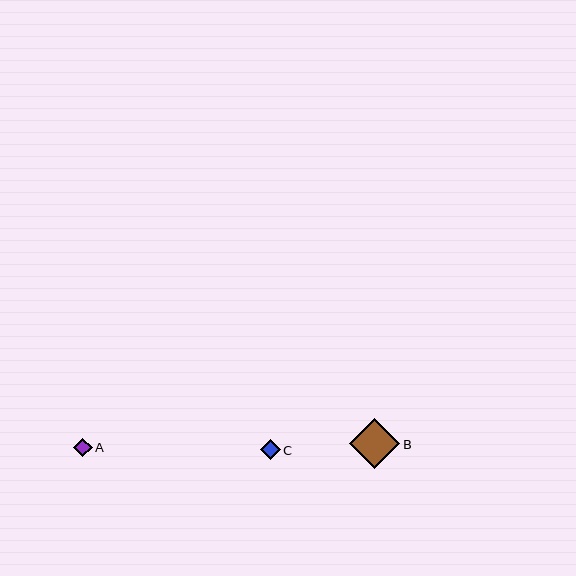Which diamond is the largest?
Diamond B is the largest with a size of approximately 50 pixels.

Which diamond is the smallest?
Diamond A is the smallest with a size of approximately 18 pixels.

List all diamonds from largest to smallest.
From largest to smallest: B, C, A.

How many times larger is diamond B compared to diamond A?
Diamond B is approximately 2.7 times the size of diamond A.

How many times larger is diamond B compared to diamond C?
Diamond B is approximately 2.4 times the size of diamond C.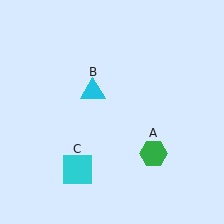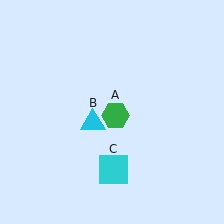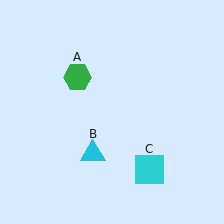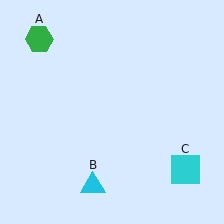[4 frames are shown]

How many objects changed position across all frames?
3 objects changed position: green hexagon (object A), cyan triangle (object B), cyan square (object C).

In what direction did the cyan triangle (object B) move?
The cyan triangle (object B) moved down.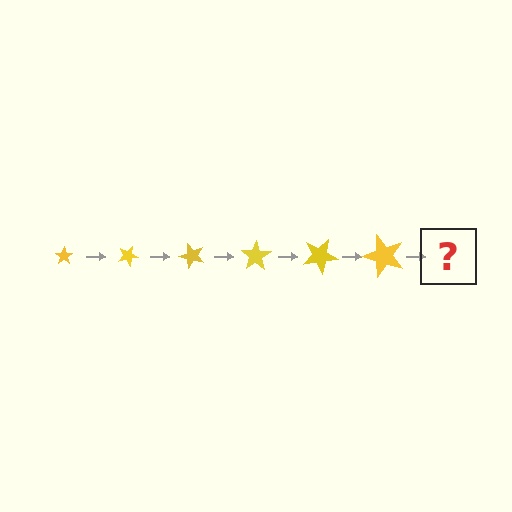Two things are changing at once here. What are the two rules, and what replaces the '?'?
The two rules are that the star grows larger each step and it rotates 25 degrees each step. The '?' should be a star, larger than the previous one and rotated 150 degrees from the start.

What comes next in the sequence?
The next element should be a star, larger than the previous one and rotated 150 degrees from the start.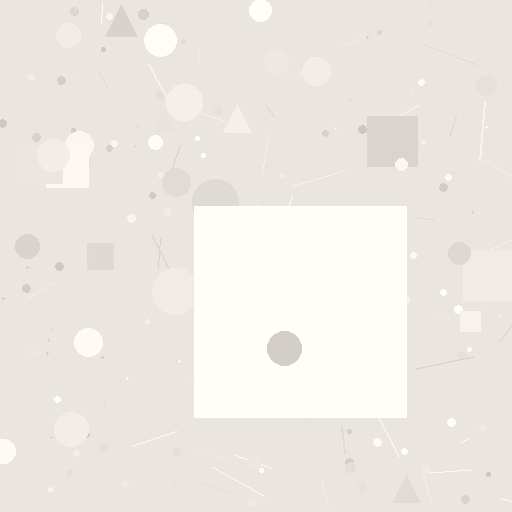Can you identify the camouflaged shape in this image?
The camouflaged shape is a square.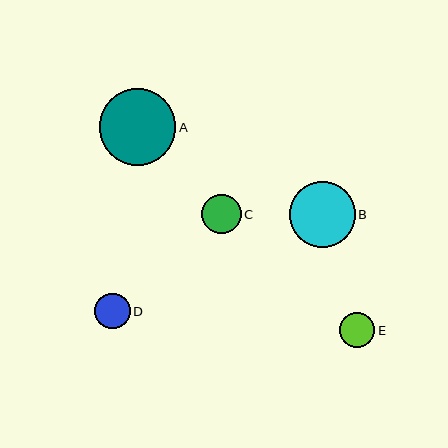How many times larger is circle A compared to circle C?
Circle A is approximately 1.9 times the size of circle C.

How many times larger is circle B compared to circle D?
Circle B is approximately 1.9 times the size of circle D.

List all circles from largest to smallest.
From largest to smallest: A, B, C, E, D.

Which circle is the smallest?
Circle D is the smallest with a size of approximately 35 pixels.